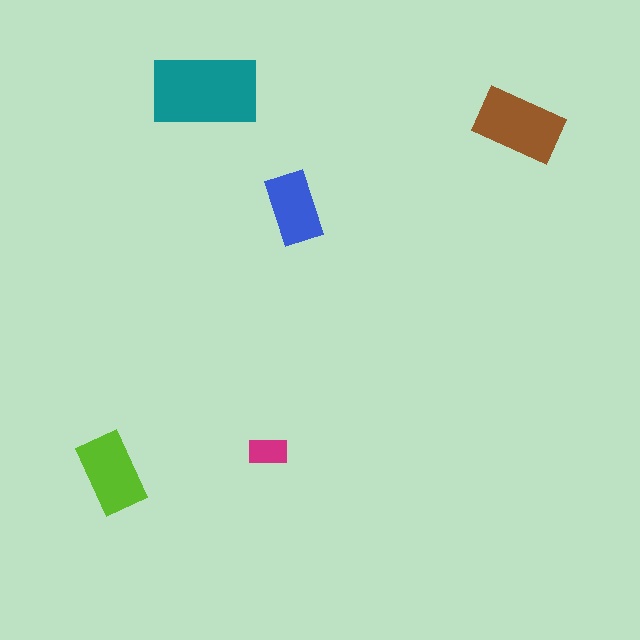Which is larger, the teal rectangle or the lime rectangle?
The teal one.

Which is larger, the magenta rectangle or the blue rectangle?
The blue one.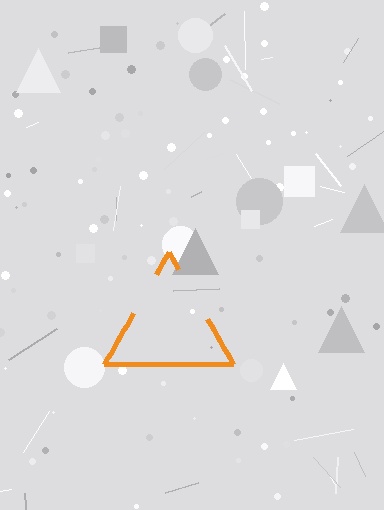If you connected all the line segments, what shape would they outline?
They would outline a triangle.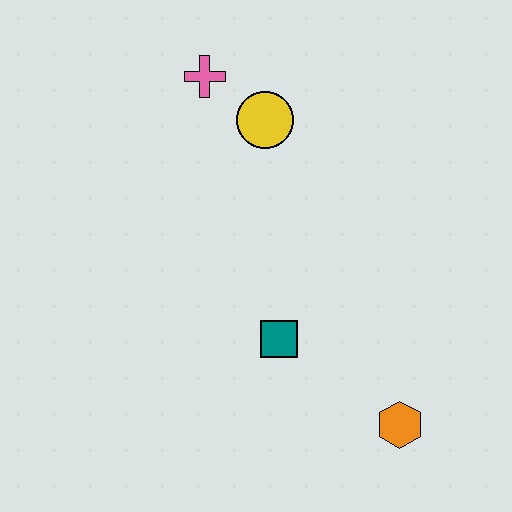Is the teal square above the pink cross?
No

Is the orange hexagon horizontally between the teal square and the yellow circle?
No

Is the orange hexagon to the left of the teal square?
No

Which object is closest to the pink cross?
The yellow circle is closest to the pink cross.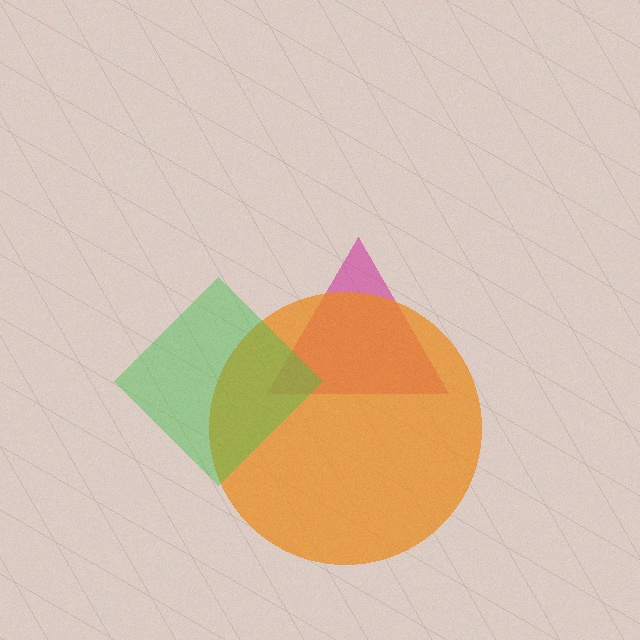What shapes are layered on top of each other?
The layered shapes are: a magenta triangle, an orange circle, a green diamond.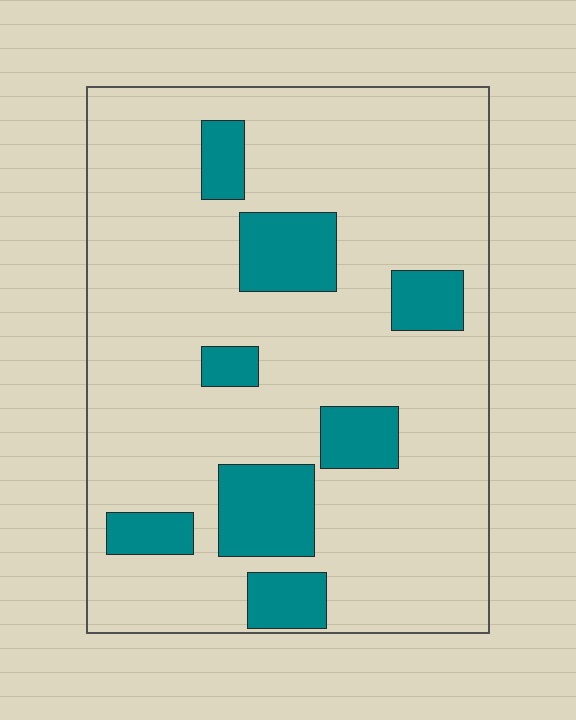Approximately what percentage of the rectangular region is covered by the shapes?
Approximately 20%.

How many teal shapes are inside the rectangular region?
8.